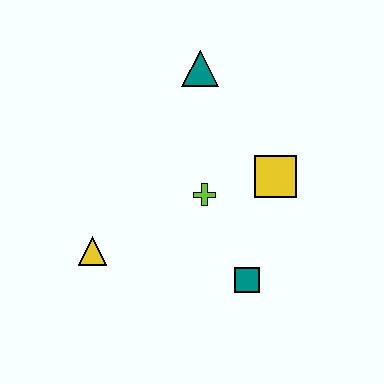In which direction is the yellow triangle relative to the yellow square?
The yellow triangle is to the left of the yellow square.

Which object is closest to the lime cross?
The yellow square is closest to the lime cross.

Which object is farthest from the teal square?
The teal triangle is farthest from the teal square.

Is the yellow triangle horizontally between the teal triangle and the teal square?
No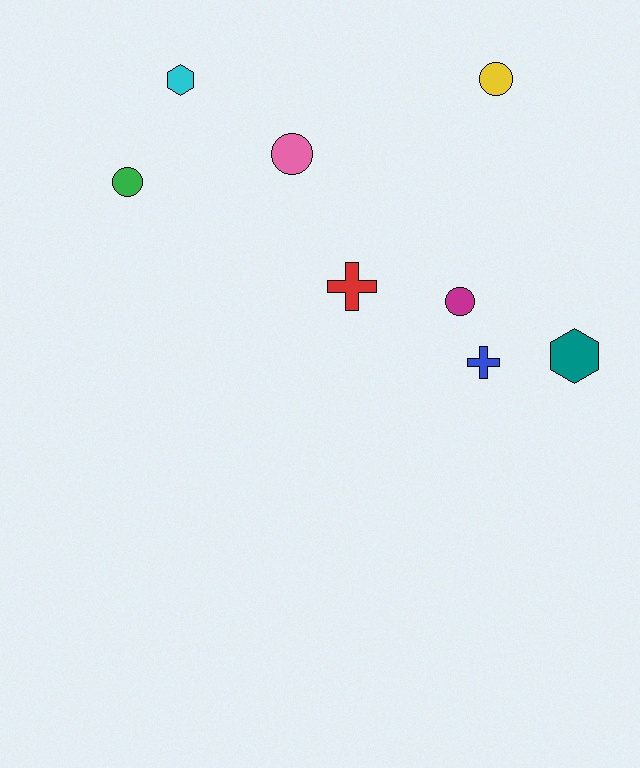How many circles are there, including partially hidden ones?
There are 4 circles.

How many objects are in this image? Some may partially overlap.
There are 8 objects.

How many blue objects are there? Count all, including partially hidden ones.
There is 1 blue object.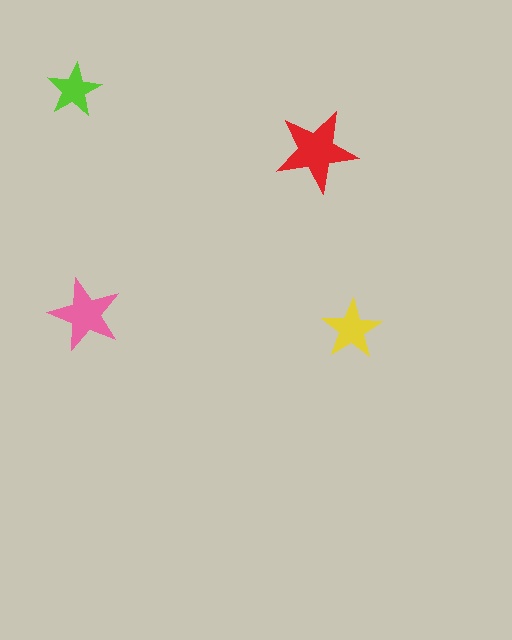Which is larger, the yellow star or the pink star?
The pink one.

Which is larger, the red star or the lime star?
The red one.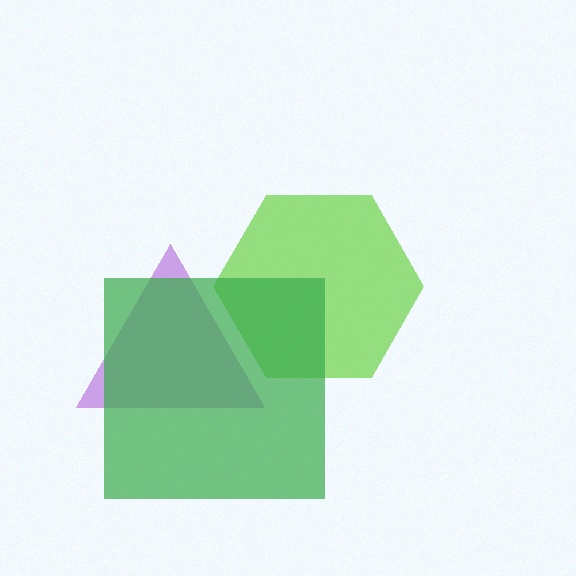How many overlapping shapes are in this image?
There are 3 overlapping shapes in the image.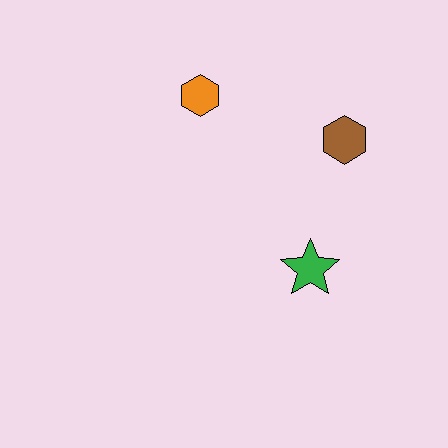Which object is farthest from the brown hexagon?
The orange hexagon is farthest from the brown hexagon.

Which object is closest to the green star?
The brown hexagon is closest to the green star.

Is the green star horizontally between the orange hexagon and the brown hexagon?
Yes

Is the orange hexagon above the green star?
Yes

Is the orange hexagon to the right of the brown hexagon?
No